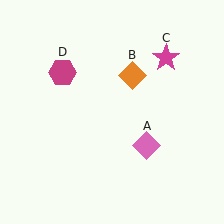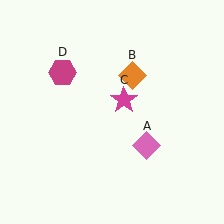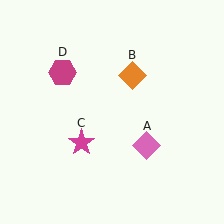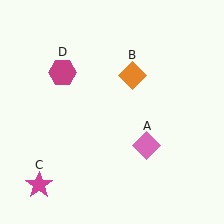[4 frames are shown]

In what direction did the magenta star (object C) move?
The magenta star (object C) moved down and to the left.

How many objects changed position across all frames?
1 object changed position: magenta star (object C).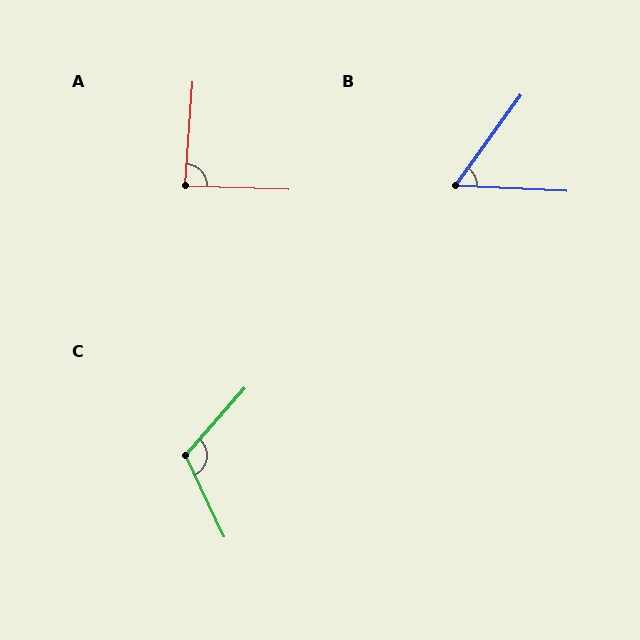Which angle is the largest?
C, at approximately 113 degrees.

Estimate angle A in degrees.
Approximately 88 degrees.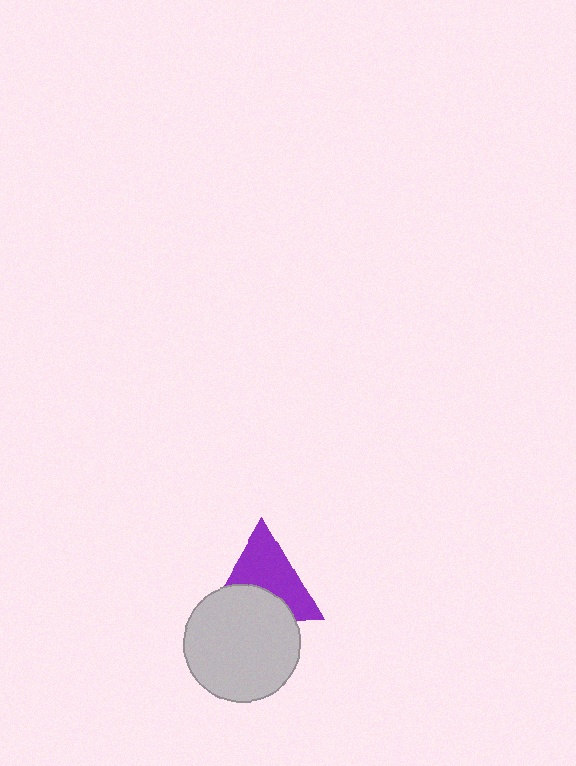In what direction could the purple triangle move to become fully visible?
The purple triangle could move up. That would shift it out from behind the light gray circle entirely.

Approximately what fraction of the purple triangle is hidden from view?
Roughly 41% of the purple triangle is hidden behind the light gray circle.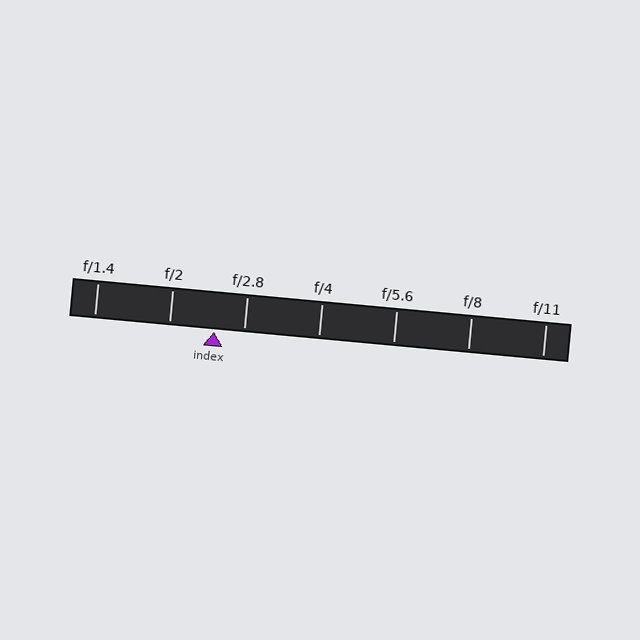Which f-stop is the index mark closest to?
The index mark is closest to f/2.8.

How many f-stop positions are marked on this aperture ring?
There are 7 f-stop positions marked.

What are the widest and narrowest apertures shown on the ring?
The widest aperture shown is f/1.4 and the narrowest is f/11.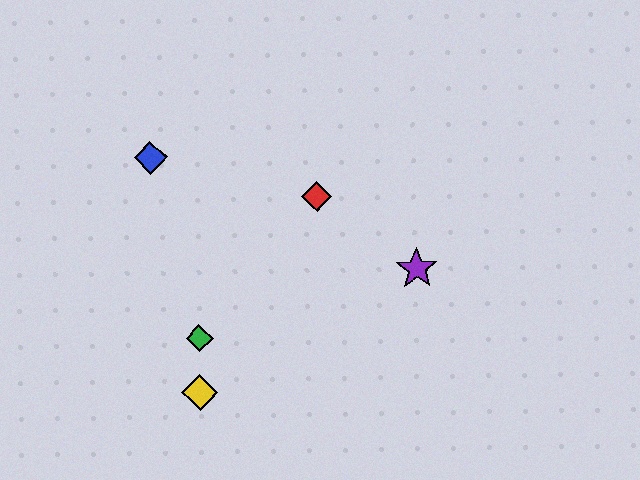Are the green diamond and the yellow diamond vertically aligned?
Yes, both are at x≈199.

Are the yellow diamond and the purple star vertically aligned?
No, the yellow diamond is at x≈200 and the purple star is at x≈417.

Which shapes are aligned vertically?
The green diamond, the yellow diamond are aligned vertically.